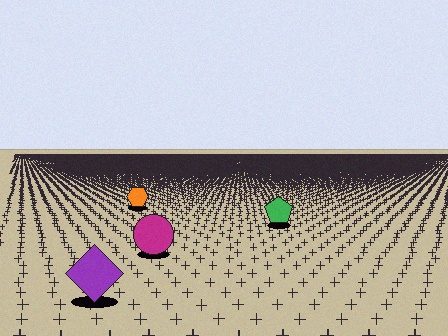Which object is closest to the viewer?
The purple diamond is closest. The texture marks near it are larger and more spread out.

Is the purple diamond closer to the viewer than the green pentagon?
Yes. The purple diamond is closer — you can tell from the texture gradient: the ground texture is coarser near it.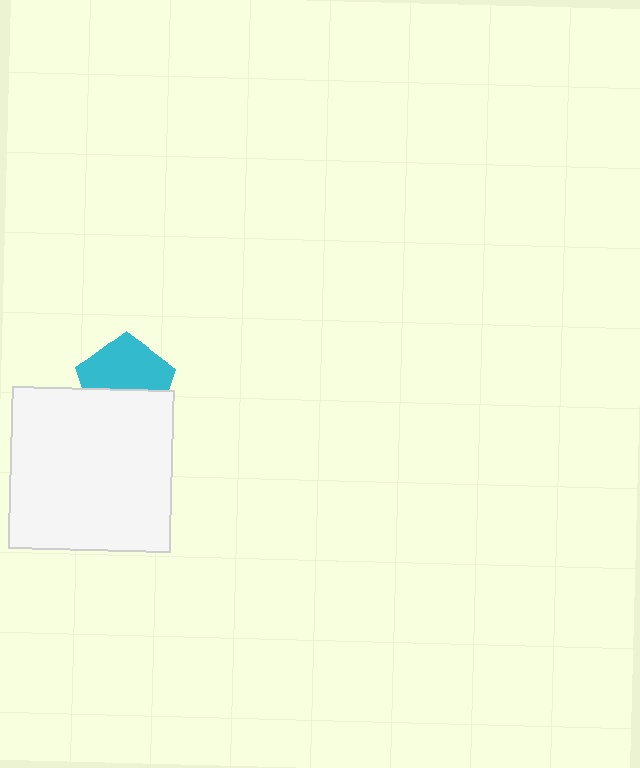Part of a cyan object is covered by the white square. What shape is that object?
It is a pentagon.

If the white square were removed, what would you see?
You would see the complete cyan pentagon.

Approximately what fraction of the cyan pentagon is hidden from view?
Roughly 43% of the cyan pentagon is hidden behind the white square.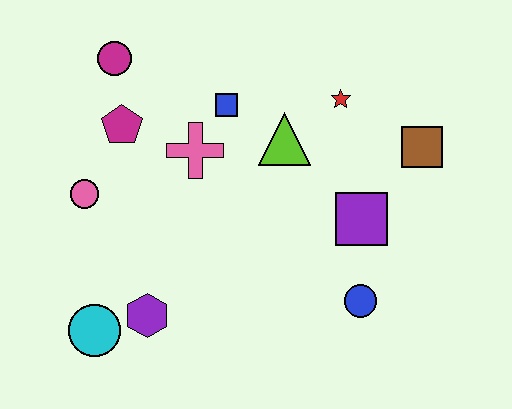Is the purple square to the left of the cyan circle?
No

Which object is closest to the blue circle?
The purple square is closest to the blue circle.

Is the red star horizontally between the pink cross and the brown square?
Yes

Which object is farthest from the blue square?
The cyan circle is farthest from the blue square.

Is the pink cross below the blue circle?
No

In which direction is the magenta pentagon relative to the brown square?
The magenta pentagon is to the left of the brown square.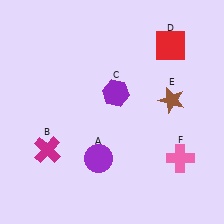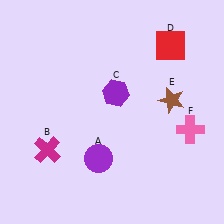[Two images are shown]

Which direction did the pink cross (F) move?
The pink cross (F) moved up.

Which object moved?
The pink cross (F) moved up.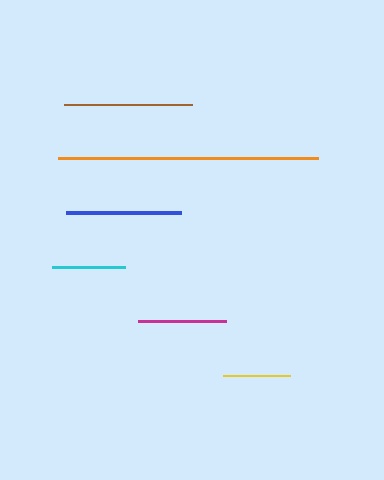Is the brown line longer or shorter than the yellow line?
The brown line is longer than the yellow line.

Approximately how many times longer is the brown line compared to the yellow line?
The brown line is approximately 1.9 times the length of the yellow line.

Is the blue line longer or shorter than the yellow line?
The blue line is longer than the yellow line.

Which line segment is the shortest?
The yellow line is the shortest at approximately 67 pixels.